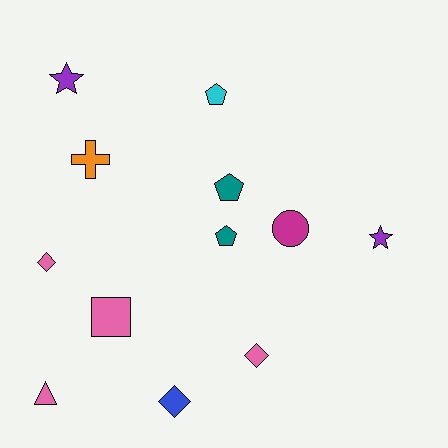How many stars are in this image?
There are 2 stars.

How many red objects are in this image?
There are no red objects.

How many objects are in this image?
There are 12 objects.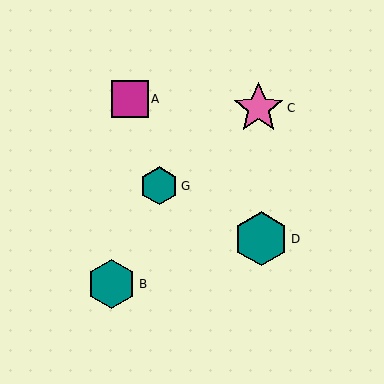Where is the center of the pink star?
The center of the pink star is at (258, 108).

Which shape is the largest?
The teal hexagon (labeled D) is the largest.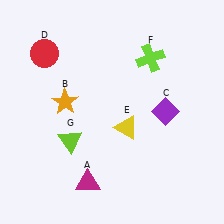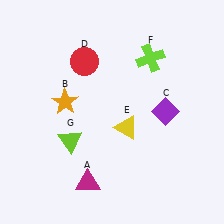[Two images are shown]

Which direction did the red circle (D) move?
The red circle (D) moved right.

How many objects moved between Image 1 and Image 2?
1 object moved between the two images.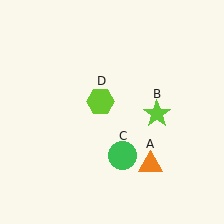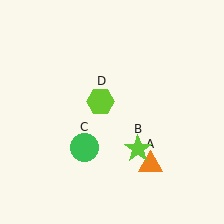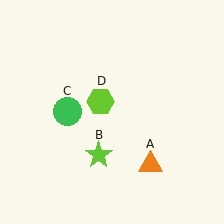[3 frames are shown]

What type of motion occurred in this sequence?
The lime star (object B), green circle (object C) rotated clockwise around the center of the scene.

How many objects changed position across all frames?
2 objects changed position: lime star (object B), green circle (object C).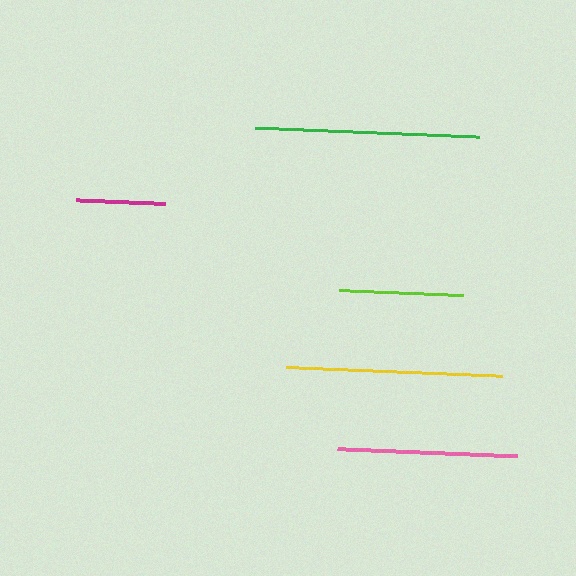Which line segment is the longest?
The green line is the longest at approximately 224 pixels.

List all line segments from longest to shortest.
From longest to shortest: green, yellow, pink, lime, magenta.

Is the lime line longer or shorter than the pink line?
The pink line is longer than the lime line.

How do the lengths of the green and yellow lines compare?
The green and yellow lines are approximately the same length.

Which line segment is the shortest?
The magenta line is the shortest at approximately 89 pixels.